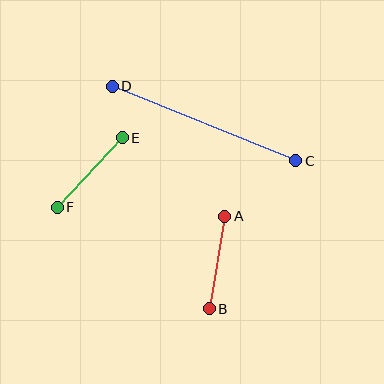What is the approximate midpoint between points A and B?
The midpoint is at approximately (217, 263) pixels.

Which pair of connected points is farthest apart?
Points C and D are farthest apart.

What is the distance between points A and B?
The distance is approximately 94 pixels.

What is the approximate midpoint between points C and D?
The midpoint is at approximately (204, 124) pixels.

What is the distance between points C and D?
The distance is approximately 198 pixels.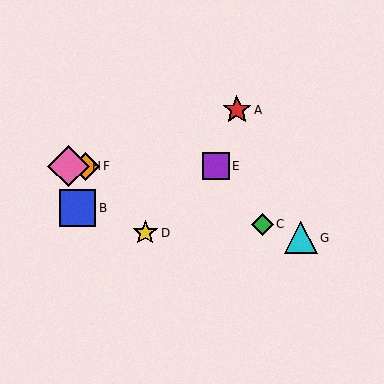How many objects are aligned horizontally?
3 objects (E, F, H) are aligned horizontally.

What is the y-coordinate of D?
Object D is at y≈233.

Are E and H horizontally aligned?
Yes, both are at y≈166.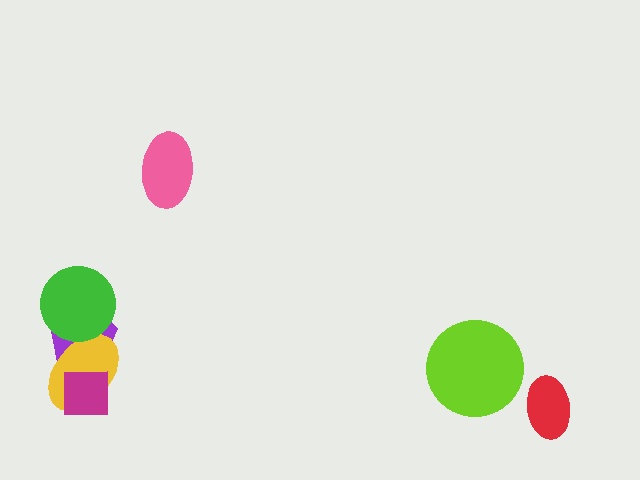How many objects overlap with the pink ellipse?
0 objects overlap with the pink ellipse.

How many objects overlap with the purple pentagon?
3 objects overlap with the purple pentagon.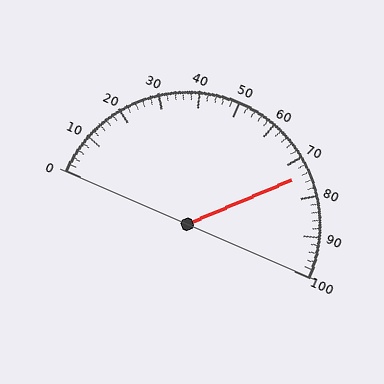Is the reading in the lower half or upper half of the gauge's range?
The reading is in the upper half of the range (0 to 100).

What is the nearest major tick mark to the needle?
The nearest major tick mark is 70.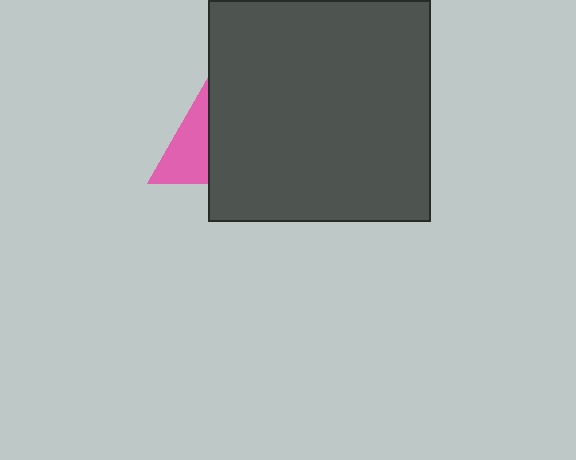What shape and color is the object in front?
The object in front is a dark gray square.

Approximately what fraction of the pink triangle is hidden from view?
Roughly 60% of the pink triangle is hidden behind the dark gray square.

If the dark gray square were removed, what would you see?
You would see the complete pink triangle.